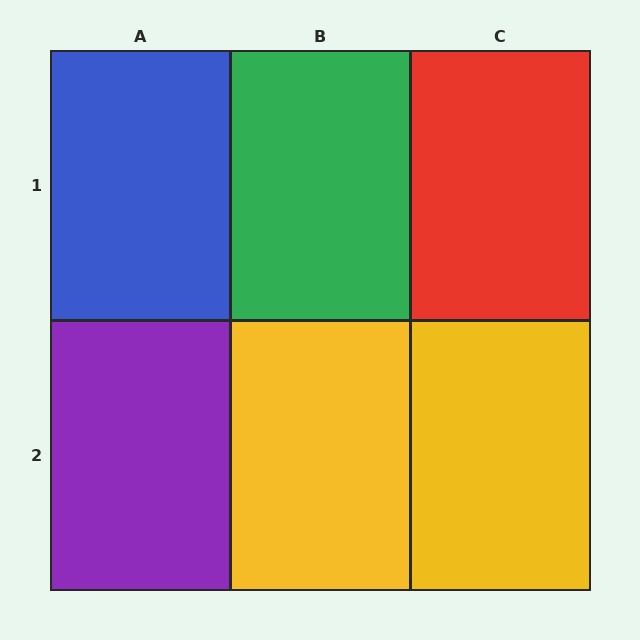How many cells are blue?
1 cell is blue.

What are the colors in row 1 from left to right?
Blue, green, red.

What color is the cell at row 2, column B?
Yellow.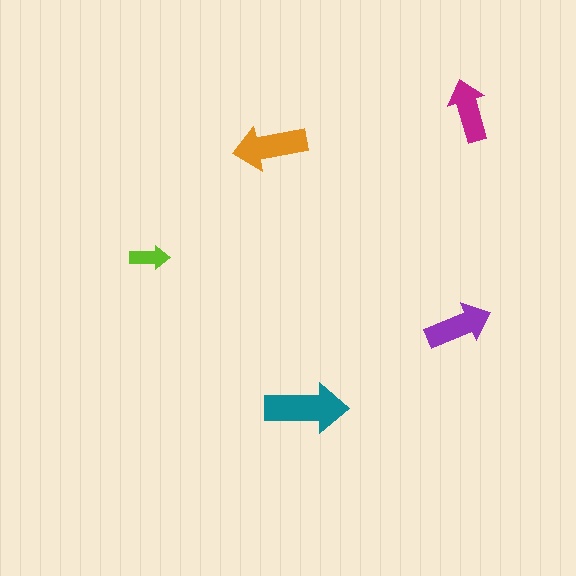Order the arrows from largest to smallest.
the teal one, the orange one, the purple one, the magenta one, the lime one.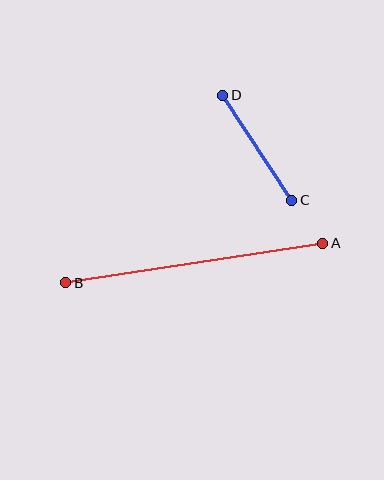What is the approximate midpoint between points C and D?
The midpoint is at approximately (257, 148) pixels.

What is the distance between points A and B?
The distance is approximately 260 pixels.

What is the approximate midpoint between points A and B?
The midpoint is at approximately (194, 263) pixels.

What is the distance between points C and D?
The distance is approximately 126 pixels.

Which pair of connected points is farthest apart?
Points A and B are farthest apart.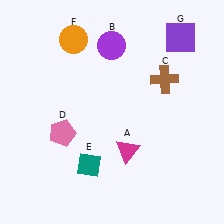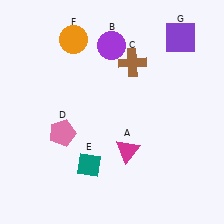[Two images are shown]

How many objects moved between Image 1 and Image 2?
1 object moved between the two images.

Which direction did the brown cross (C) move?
The brown cross (C) moved left.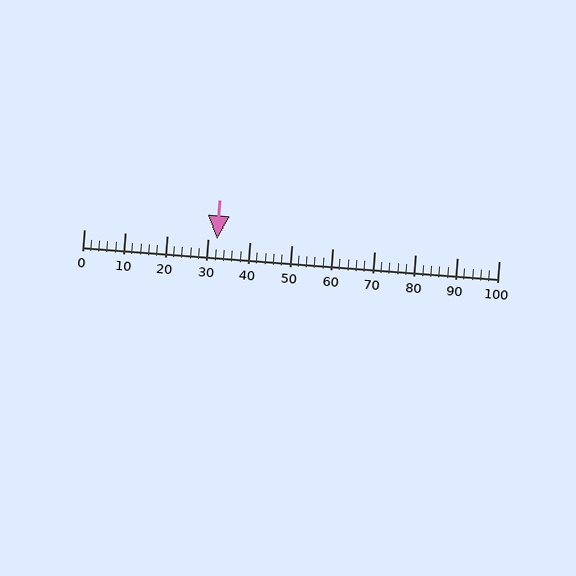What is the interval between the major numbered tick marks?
The major tick marks are spaced 10 units apart.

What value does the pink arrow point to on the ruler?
The pink arrow points to approximately 32.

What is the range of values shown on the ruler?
The ruler shows values from 0 to 100.